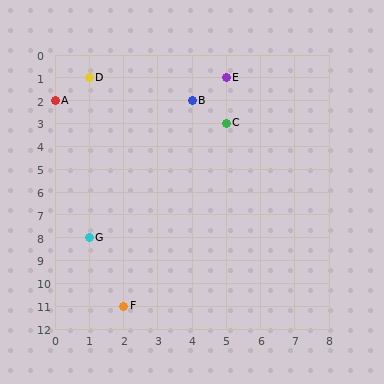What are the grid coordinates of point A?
Point A is at grid coordinates (0, 2).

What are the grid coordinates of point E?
Point E is at grid coordinates (5, 1).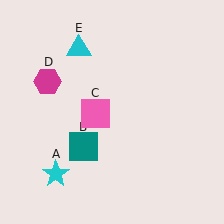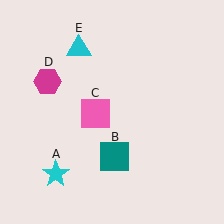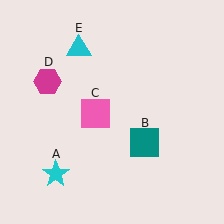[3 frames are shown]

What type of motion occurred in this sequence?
The teal square (object B) rotated counterclockwise around the center of the scene.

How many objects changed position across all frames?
1 object changed position: teal square (object B).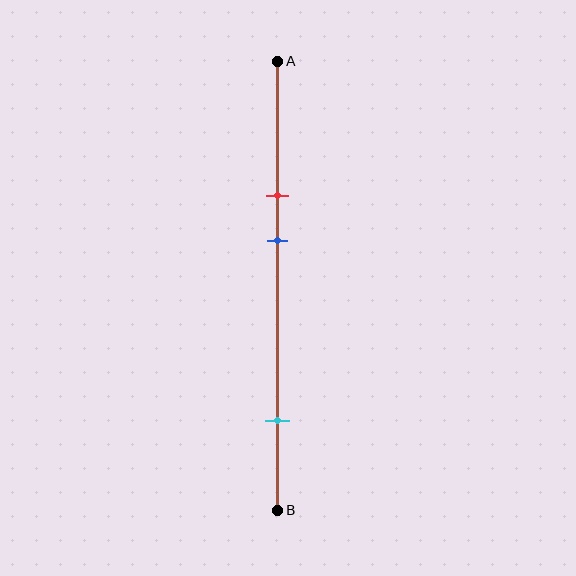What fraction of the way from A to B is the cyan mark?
The cyan mark is approximately 80% (0.8) of the way from A to B.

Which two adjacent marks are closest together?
The red and blue marks are the closest adjacent pair.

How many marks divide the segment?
There are 3 marks dividing the segment.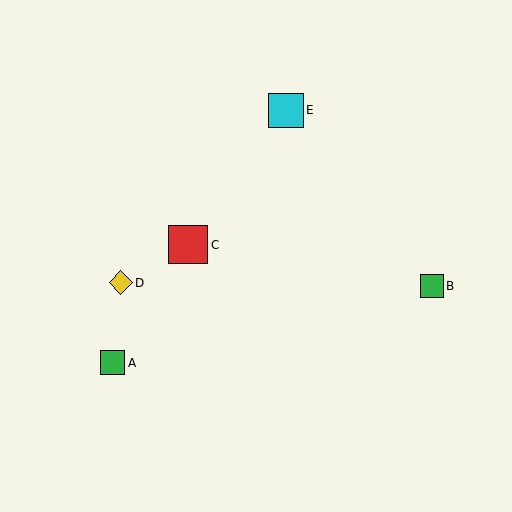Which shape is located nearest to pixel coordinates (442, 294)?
The green square (labeled B) at (432, 286) is nearest to that location.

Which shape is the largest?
The red square (labeled C) is the largest.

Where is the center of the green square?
The center of the green square is at (113, 363).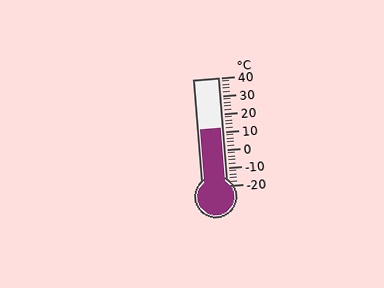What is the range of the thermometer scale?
The thermometer scale ranges from -20°C to 40°C.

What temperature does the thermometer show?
The thermometer shows approximately 12°C.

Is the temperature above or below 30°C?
The temperature is below 30°C.